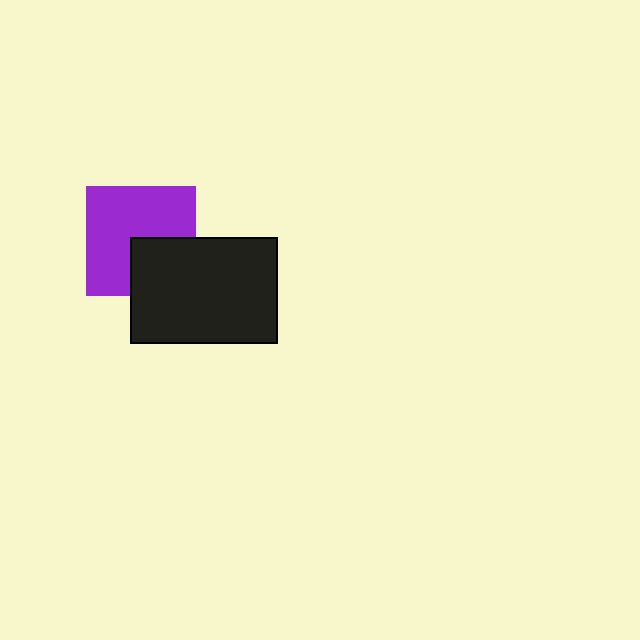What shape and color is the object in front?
The object in front is a black rectangle.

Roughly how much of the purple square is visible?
Most of it is visible (roughly 68%).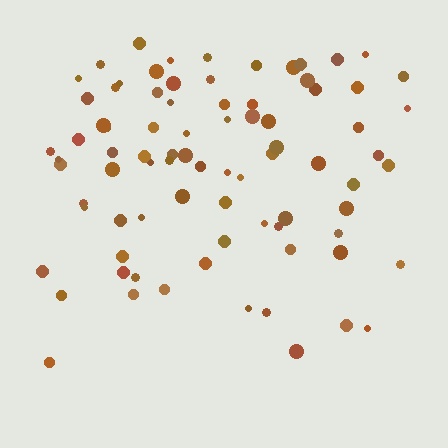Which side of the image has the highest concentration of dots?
The top.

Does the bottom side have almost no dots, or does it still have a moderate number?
Still a moderate number, just noticeably fewer than the top.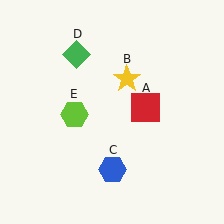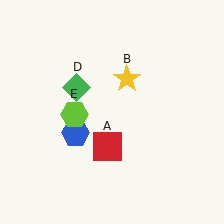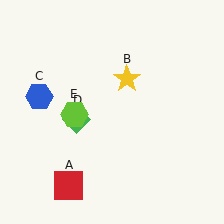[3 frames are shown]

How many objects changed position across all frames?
3 objects changed position: red square (object A), blue hexagon (object C), green diamond (object D).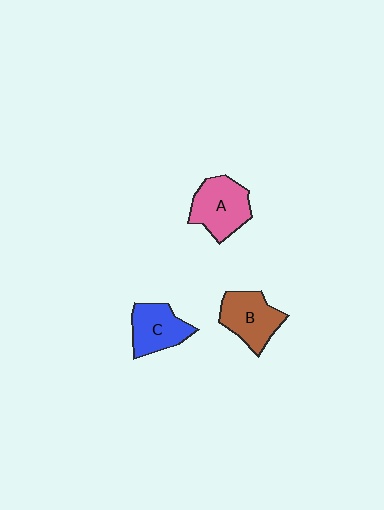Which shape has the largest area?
Shape A (pink).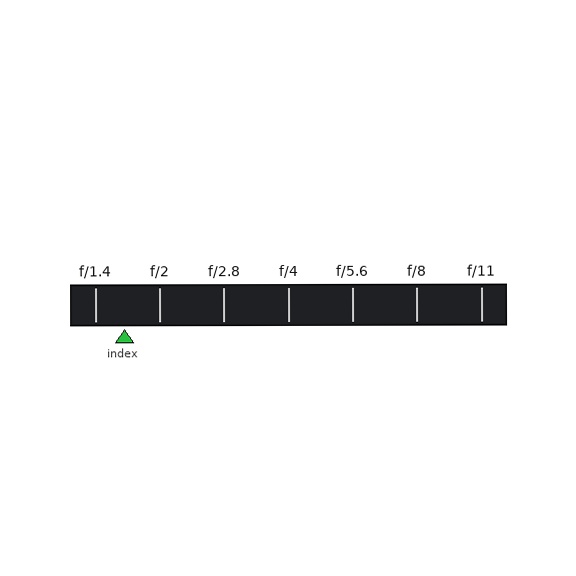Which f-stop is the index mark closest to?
The index mark is closest to f/1.4.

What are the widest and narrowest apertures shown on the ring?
The widest aperture shown is f/1.4 and the narrowest is f/11.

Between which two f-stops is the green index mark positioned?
The index mark is between f/1.4 and f/2.